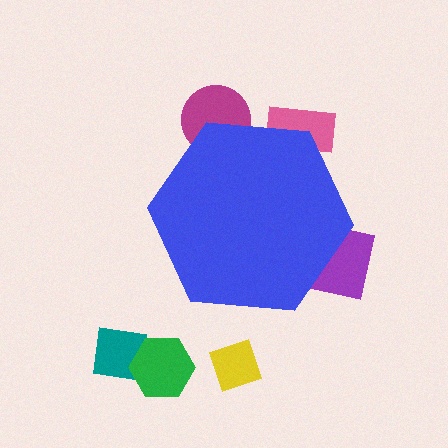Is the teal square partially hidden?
No, the teal square is fully visible.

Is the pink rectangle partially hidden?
Yes, the pink rectangle is partially hidden behind the blue hexagon.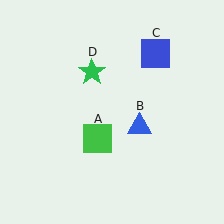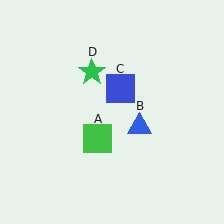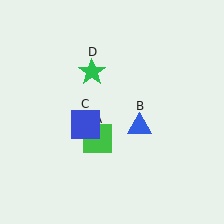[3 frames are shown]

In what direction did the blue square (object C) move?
The blue square (object C) moved down and to the left.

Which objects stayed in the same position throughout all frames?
Green square (object A) and blue triangle (object B) and green star (object D) remained stationary.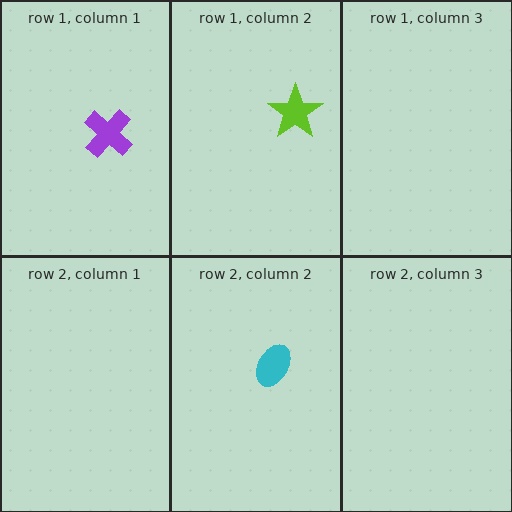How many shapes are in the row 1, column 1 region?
1.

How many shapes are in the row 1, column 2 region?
1.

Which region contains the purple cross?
The row 1, column 1 region.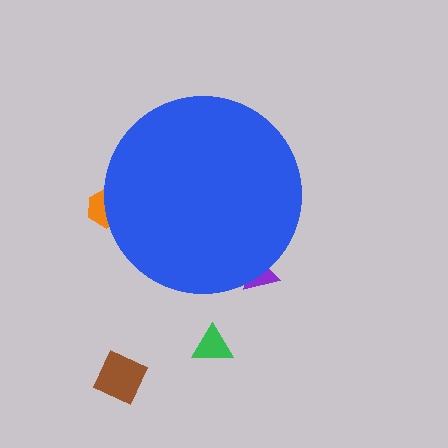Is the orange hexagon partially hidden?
Yes, the orange hexagon is partially hidden behind the blue circle.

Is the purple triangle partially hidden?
Yes, the purple triangle is partially hidden behind the blue circle.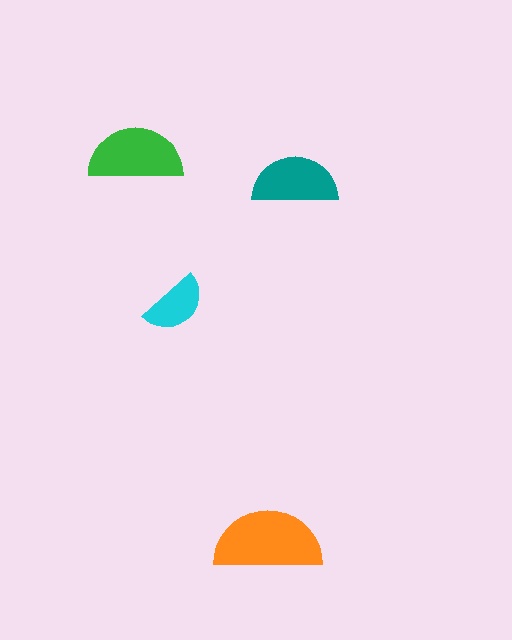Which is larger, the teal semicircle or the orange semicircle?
The orange one.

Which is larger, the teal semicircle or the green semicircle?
The green one.